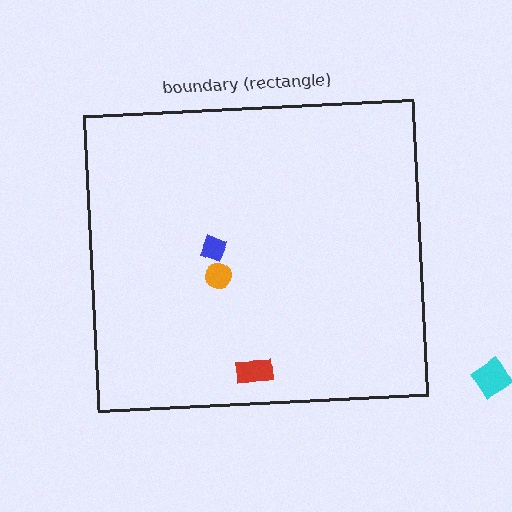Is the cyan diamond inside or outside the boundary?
Outside.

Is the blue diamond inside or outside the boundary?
Inside.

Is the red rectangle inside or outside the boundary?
Inside.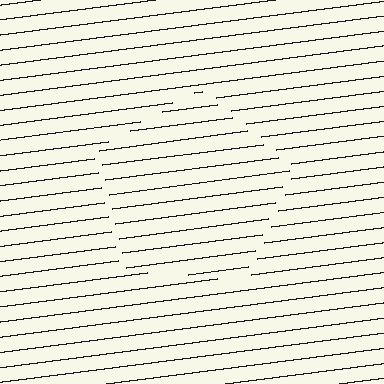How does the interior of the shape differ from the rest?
The interior of the shape contains the same grating, shifted by half a period — the contour is defined by the phase discontinuity where line-ends from the inner and outer gratings abut.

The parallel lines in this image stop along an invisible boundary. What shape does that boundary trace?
An illusory pentagon. The interior of the shape contains the same grating, shifted by half a period — the contour is defined by the phase discontinuity where line-ends from the inner and outer gratings abut.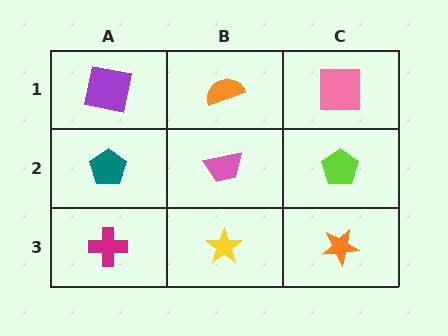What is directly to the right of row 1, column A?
An orange semicircle.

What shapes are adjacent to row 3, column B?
A pink trapezoid (row 2, column B), a magenta cross (row 3, column A), an orange star (row 3, column C).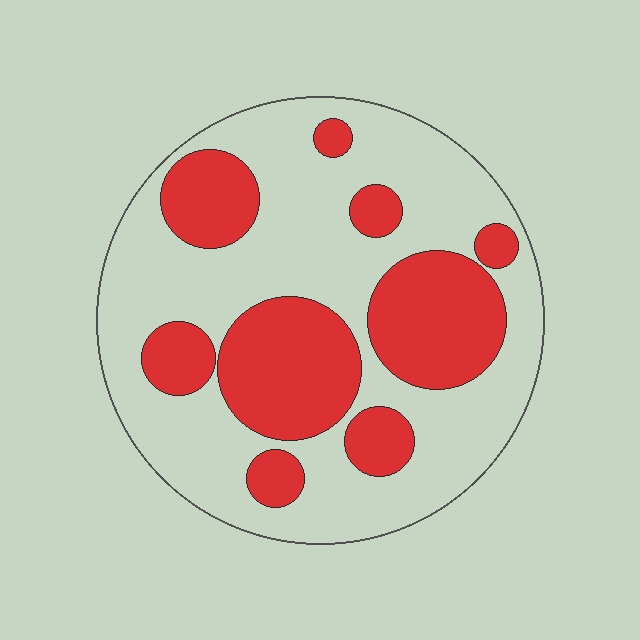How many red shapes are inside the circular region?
9.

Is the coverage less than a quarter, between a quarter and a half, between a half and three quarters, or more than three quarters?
Between a quarter and a half.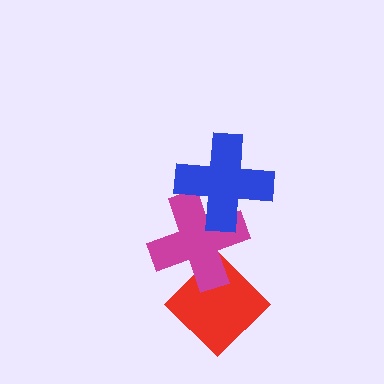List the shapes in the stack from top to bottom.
From top to bottom: the blue cross, the magenta cross, the red diamond.